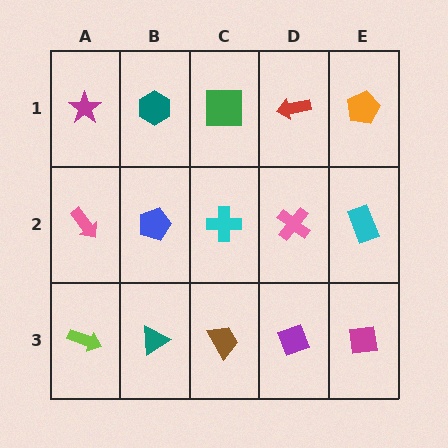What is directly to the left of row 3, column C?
A teal triangle.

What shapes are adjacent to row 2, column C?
A green square (row 1, column C), a brown trapezoid (row 3, column C), a blue pentagon (row 2, column B), a pink cross (row 2, column D).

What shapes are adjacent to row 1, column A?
A pink arrow (row 2, column A), a teal hexagon (row 1, column B).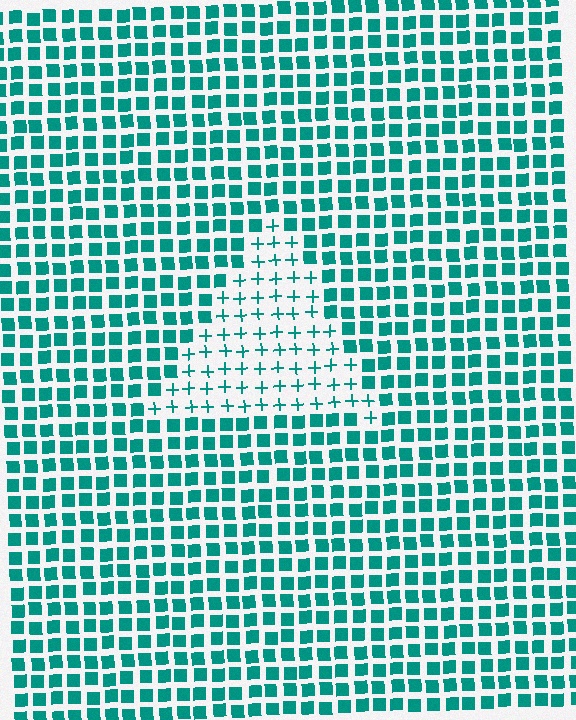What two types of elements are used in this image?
The image uses plus signs inside the triangle region and squares outside it.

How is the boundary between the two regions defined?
The boundary is defined by a change in element shape: plus signs inside vs. squares outside. All elements share the same color and spacing.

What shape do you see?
I see a triangle.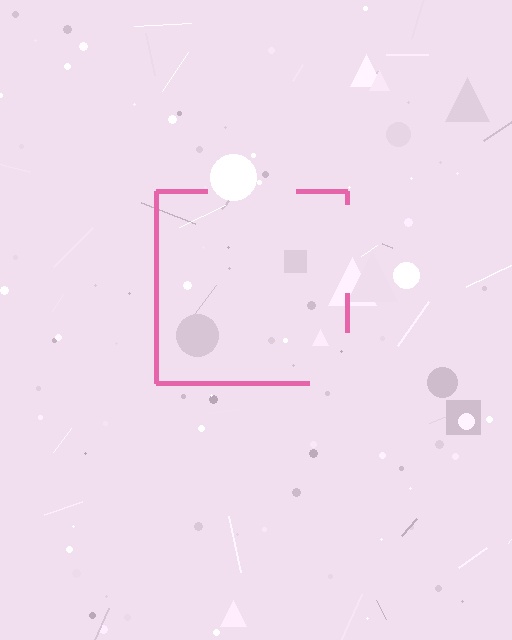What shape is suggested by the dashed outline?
The dashed outline suggests a square.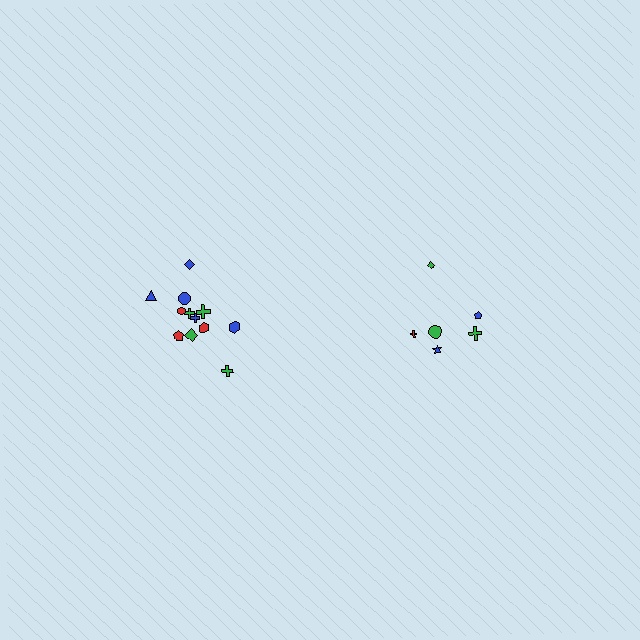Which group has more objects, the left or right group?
The left group.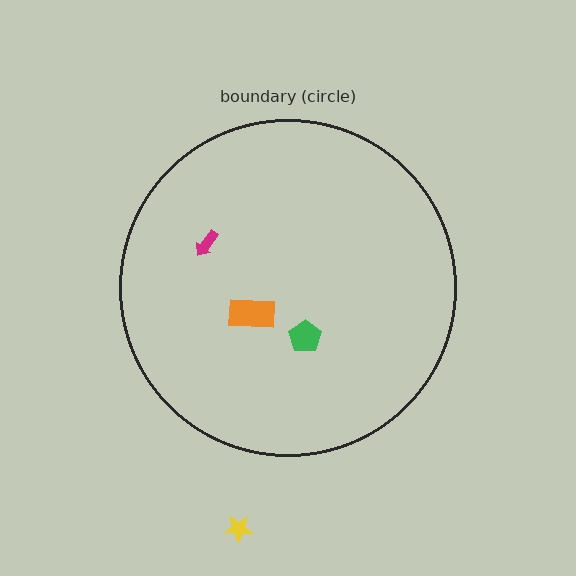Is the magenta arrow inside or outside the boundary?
Inside.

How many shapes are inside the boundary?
3 inside, 1 outside.